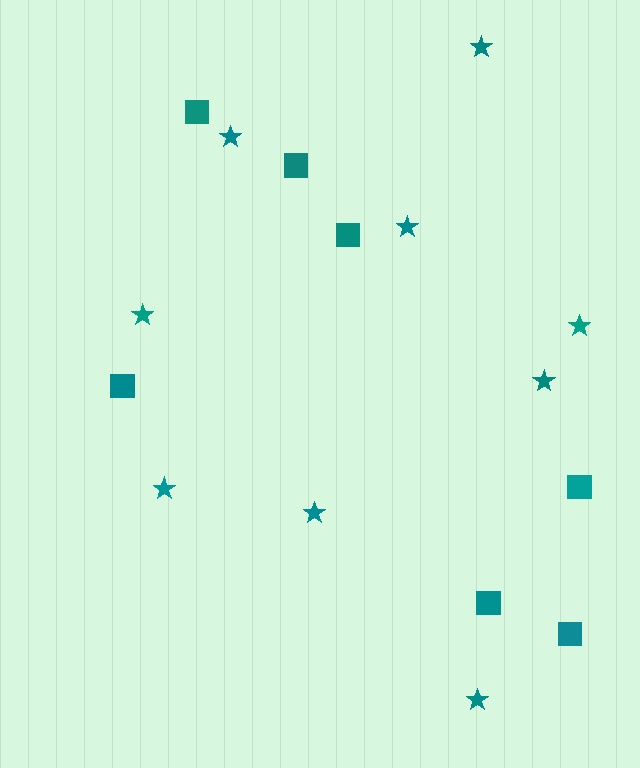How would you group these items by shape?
There are 2 groups: one group of squares (7) and one group of stars (9).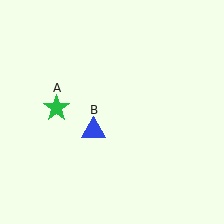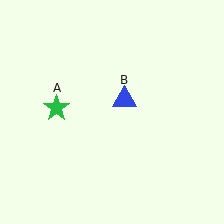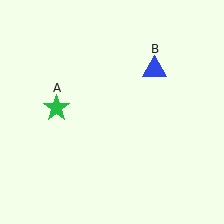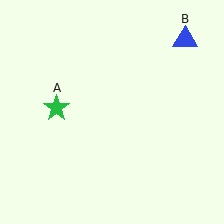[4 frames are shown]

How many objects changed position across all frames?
1 object changed position: blue triangle (object B).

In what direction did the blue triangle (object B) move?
The blue triangle (object B) moved up and to the right.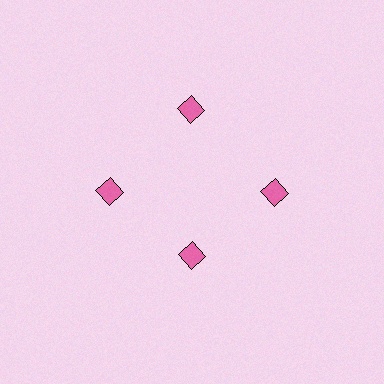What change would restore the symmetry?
The symmetry would be restored by moving it outward, back onto the ring so that all 4 squares sit at equal angles and equal distance from the center.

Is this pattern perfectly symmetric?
No. The 4 pink squares are arranged in a ring, but one element near the 6 o'clock position is pulled inward toward the center, breaking the 4-fold rotational symmetry.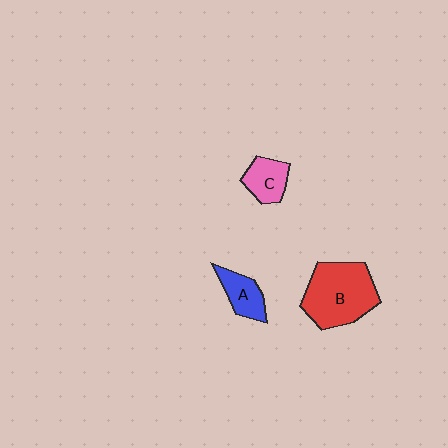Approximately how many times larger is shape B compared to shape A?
Approximately 2.4 times.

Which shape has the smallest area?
Shape A (blue).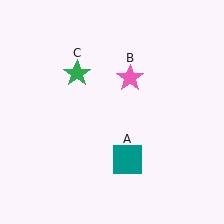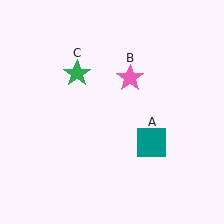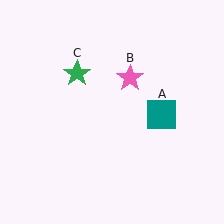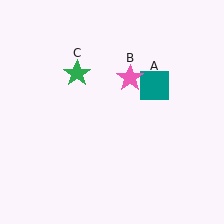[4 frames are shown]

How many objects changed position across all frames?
1 object changed position: teal square (object A).